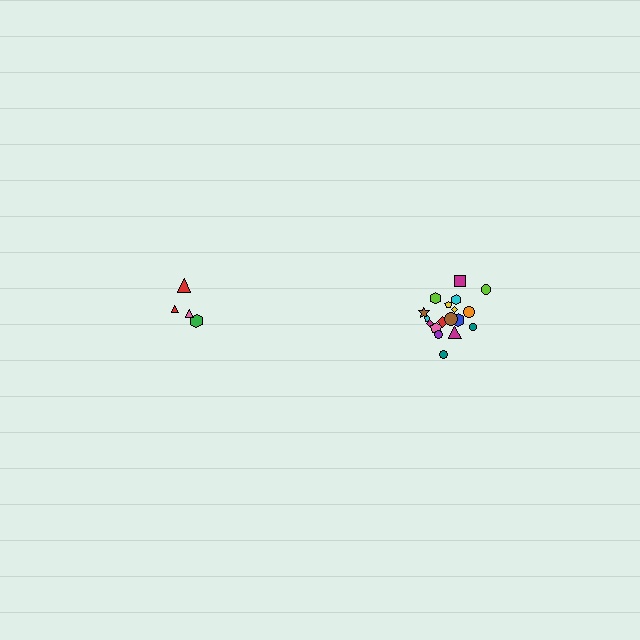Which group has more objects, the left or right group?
The right group.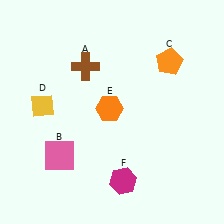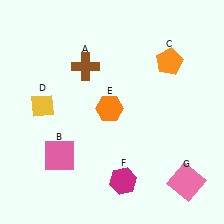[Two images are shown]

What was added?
A pink square (G) was added in Image 2.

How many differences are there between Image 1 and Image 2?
There is 1 difference between the two images.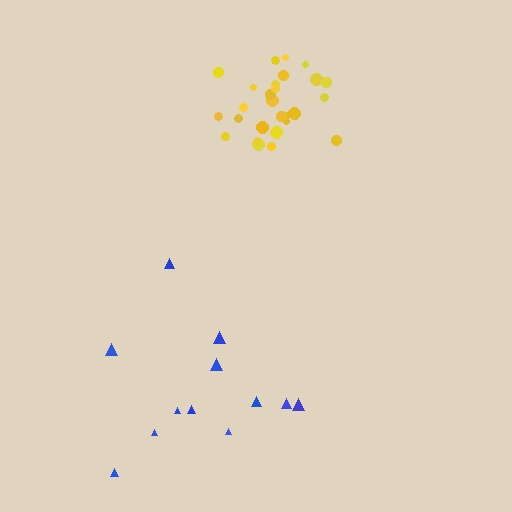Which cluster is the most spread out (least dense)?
Blue.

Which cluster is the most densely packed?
Yellow.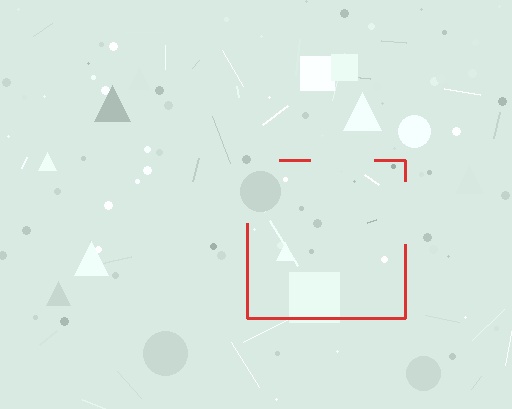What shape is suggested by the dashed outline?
The dashed outline suggests a square.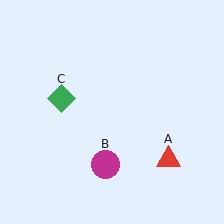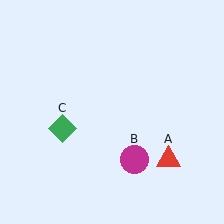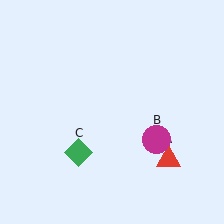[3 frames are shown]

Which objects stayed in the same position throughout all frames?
Red triangle (object A) remained stationary.